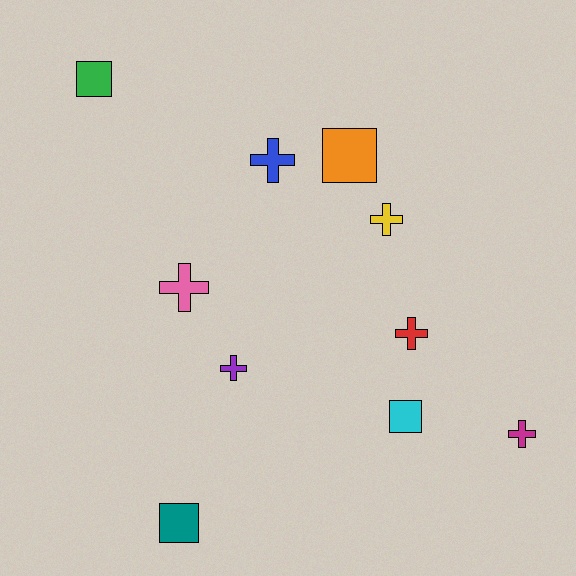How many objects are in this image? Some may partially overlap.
There are 10 objects.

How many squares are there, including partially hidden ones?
There are 4 squares.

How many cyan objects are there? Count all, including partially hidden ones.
There is 1 cyan object.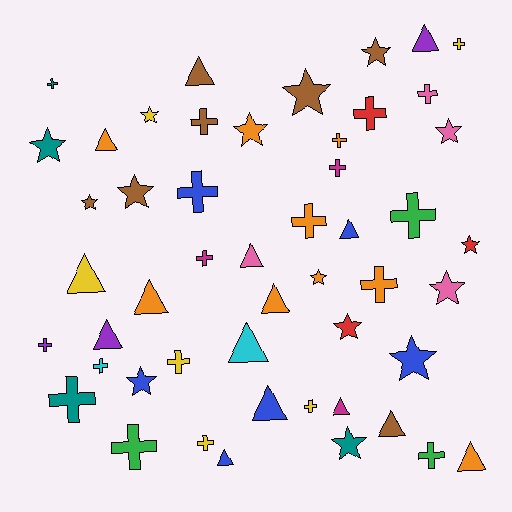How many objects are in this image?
There are 50 objects.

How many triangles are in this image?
There are 15 triangles.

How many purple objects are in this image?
There are 3 purple objects.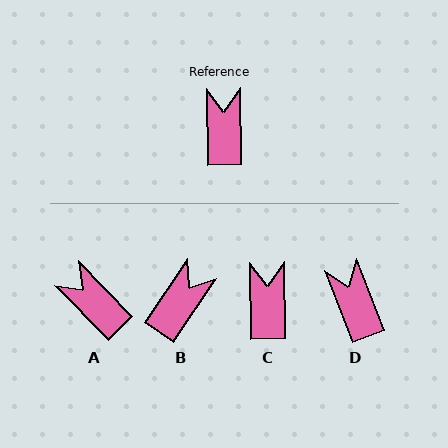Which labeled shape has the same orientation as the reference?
C.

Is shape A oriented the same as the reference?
No, it is off by about 43 degrees.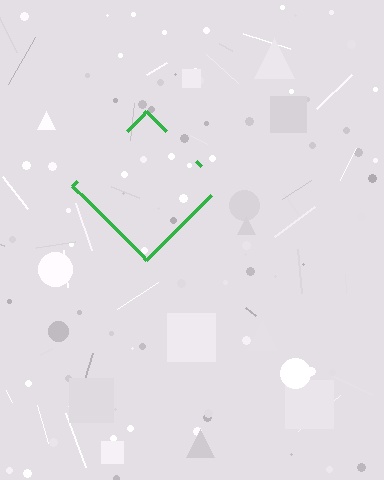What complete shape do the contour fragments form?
The contour fragments form a diamond.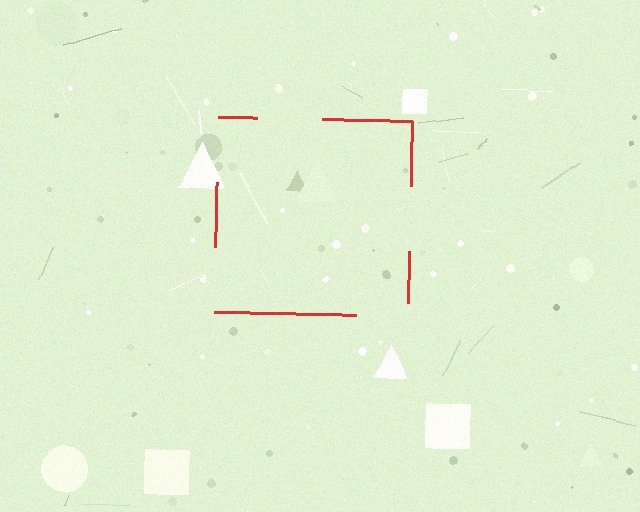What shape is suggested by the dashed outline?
The dashed outline suggests a square.